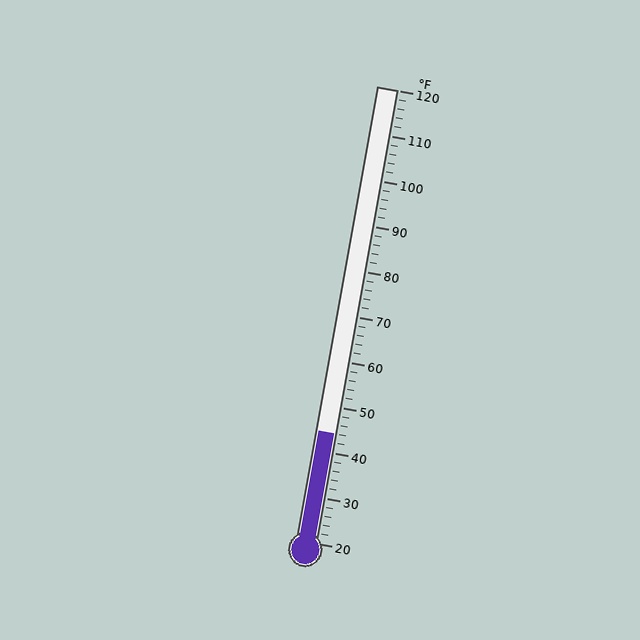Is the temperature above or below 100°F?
The temperature is below 100°F.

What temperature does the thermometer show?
The thermometer shows approximately 44°F.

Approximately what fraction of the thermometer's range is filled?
The thermometer is filled to approximately 25% of its range.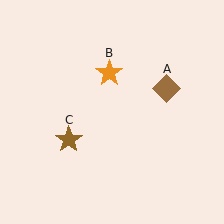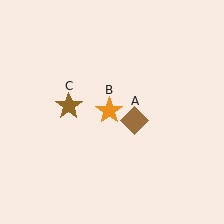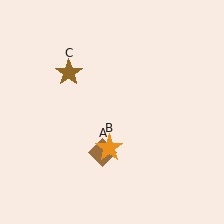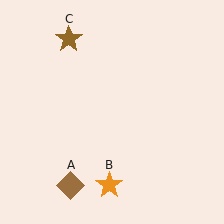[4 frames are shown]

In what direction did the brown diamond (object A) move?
The brown diamond (object A) moved down and to the left.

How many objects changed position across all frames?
3 objects changed position: brown diamond (object A), orange star (object B), brown star (object C).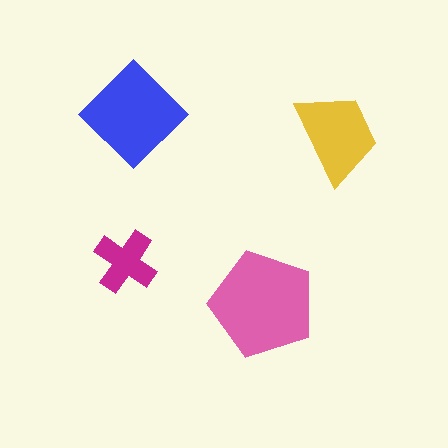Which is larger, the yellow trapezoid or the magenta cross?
The yellow trapezoid.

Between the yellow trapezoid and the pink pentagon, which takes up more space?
The pink pentagon.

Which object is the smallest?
The magenta cross.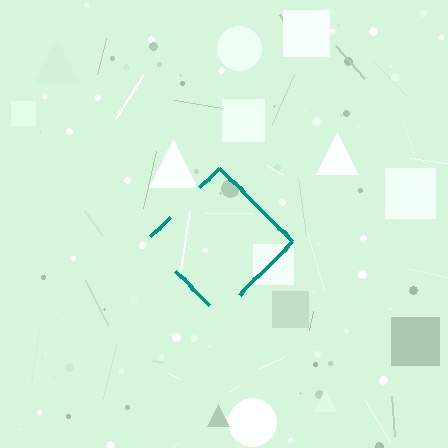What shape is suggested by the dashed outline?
The dashed outline suggests a diamond.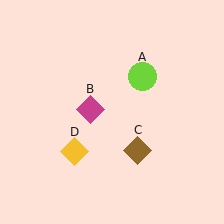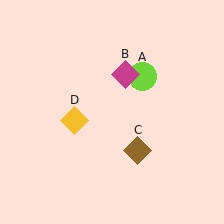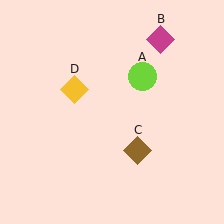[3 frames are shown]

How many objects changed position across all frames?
2 objects changed position: magenta diamond (object B), yellow diamond (object D).